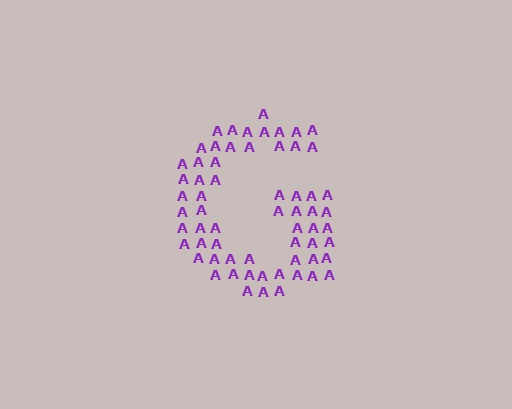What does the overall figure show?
The overall figure shows the letter G.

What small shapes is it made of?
It is made of small letter A's.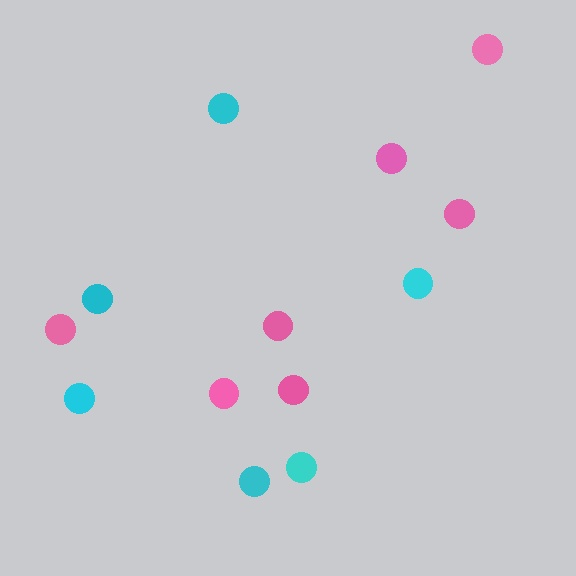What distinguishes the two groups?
There are 2 groups: one group of pink circles (7) and one group of cyan circles (6).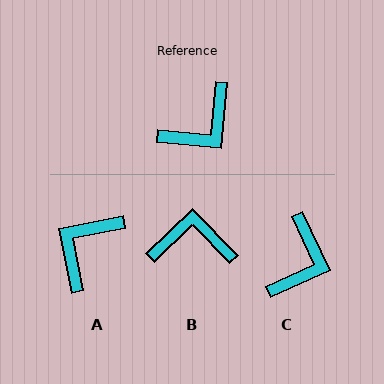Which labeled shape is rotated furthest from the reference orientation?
A, about 164 degrees away.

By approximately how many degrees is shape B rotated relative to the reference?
Approximately 139 degrees counter-clockwise.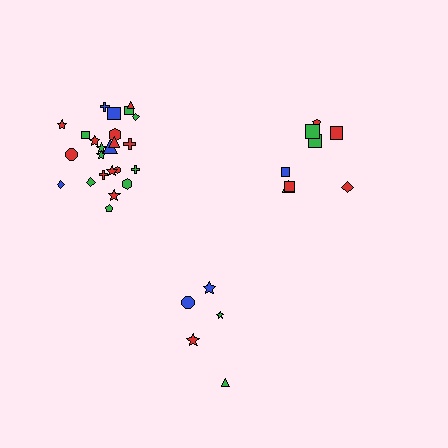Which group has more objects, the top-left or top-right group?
The top-left group.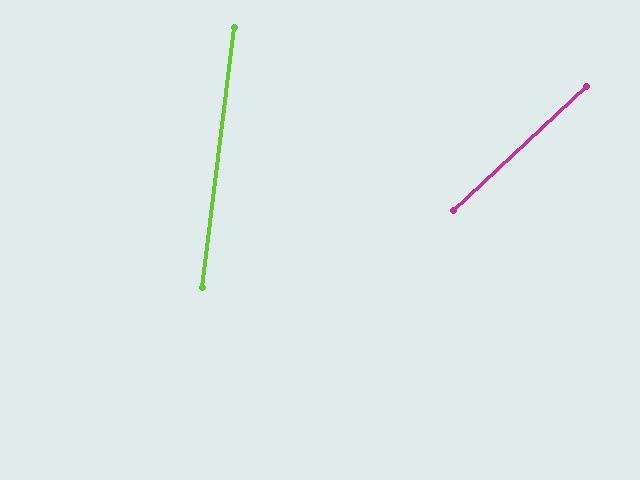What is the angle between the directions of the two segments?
Approximately 40 degrees.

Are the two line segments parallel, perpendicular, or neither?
Neither parallel nor perpendicular — they differ by about 40°.